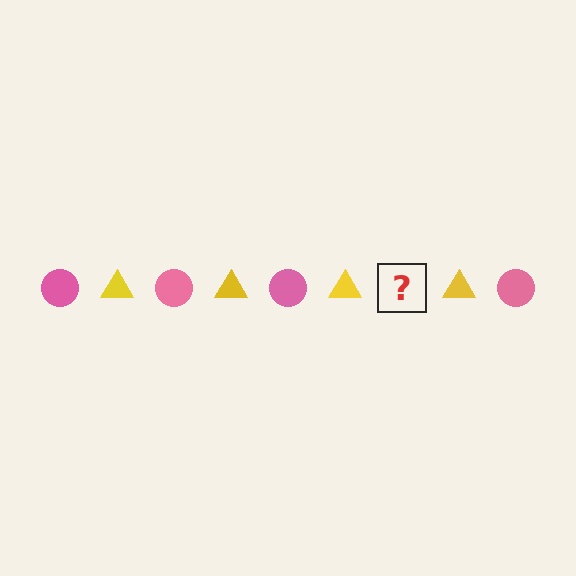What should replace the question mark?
The question mark should be replaced with a pink circle.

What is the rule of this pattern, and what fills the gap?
The rule is that the pattern alternates between pink circle and yellow triangle. The gap should be filled with a pink circle.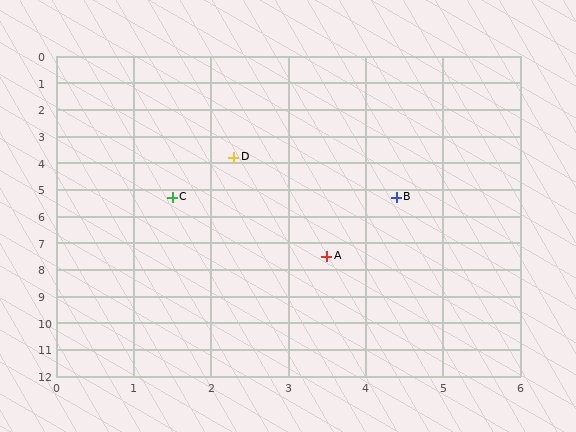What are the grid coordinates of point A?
Point A is at approximately (3.5, 7.5).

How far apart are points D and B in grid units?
Points D and B are about 2.6 grid units apart.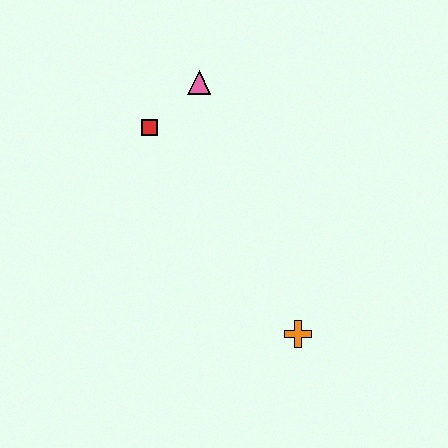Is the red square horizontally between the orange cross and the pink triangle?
No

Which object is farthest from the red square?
The orange cross is farthest from the red square.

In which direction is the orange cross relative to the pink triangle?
The orange cross is below the pink triangle.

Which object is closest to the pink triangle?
The red square is closest to the pink triangle.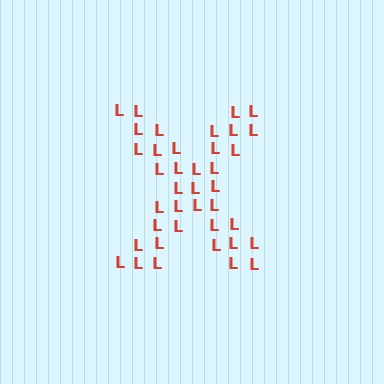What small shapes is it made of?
It is made of small letter L's.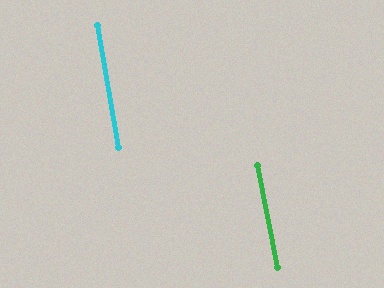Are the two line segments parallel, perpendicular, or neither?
Parallel — their directions differ by only 1.1°.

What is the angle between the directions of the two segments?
Approximately 1 degree.